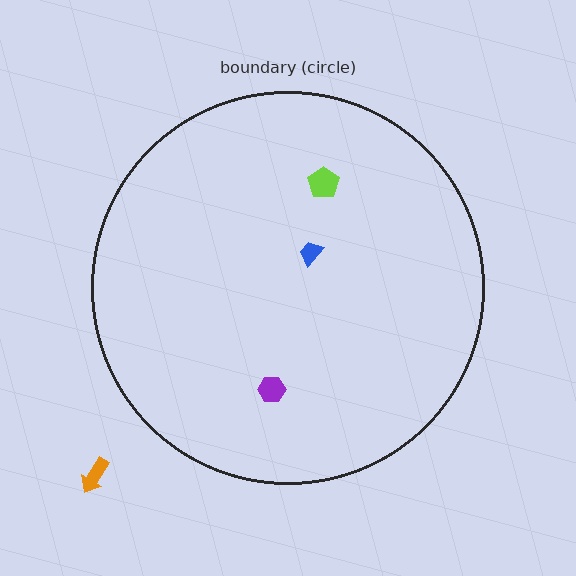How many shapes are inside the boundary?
3 inside, 1 outside.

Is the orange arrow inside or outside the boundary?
Outside.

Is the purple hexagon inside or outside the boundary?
Inside.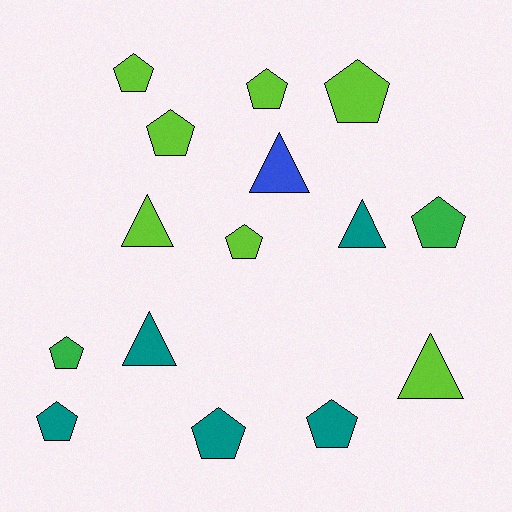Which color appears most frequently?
Lime, with 7 objects.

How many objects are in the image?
There are 15 objects.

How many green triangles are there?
There are no green triangles.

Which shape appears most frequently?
Pentagon, with 10 objects.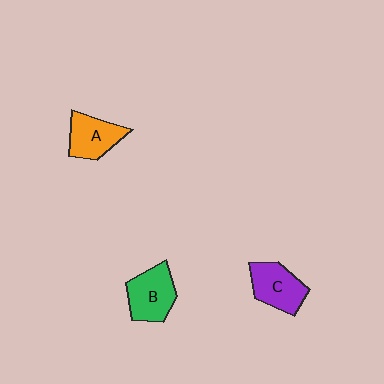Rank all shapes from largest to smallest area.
From largest to smallest: B (green), C (purple), A (orange).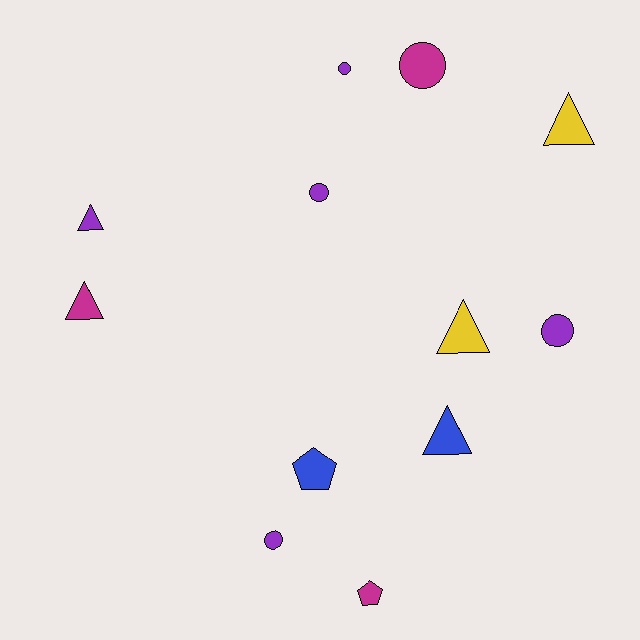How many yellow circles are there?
There are no yellow circles.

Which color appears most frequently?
Purple, with 5 objects.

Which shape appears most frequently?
Circle, with 5 objects.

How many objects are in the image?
There are 12 objects.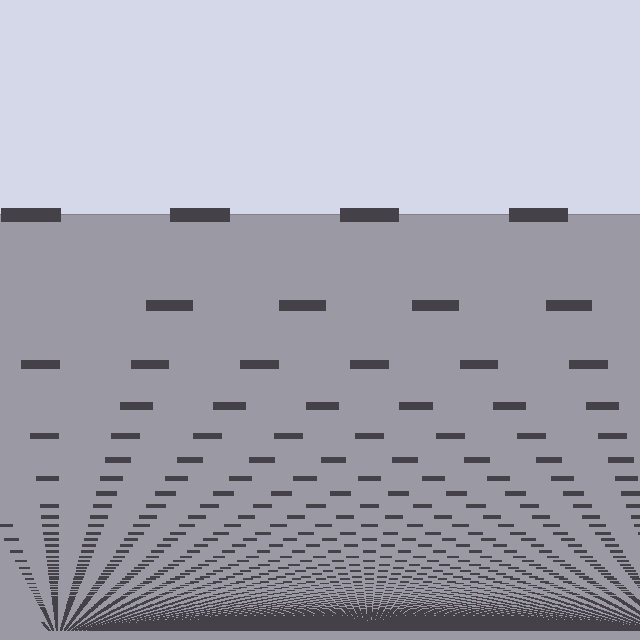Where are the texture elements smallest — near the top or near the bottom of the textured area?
Near the bottom.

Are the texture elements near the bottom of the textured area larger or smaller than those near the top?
Smaller. The gradient is inverted — elements near the bottom are smaller and denser.